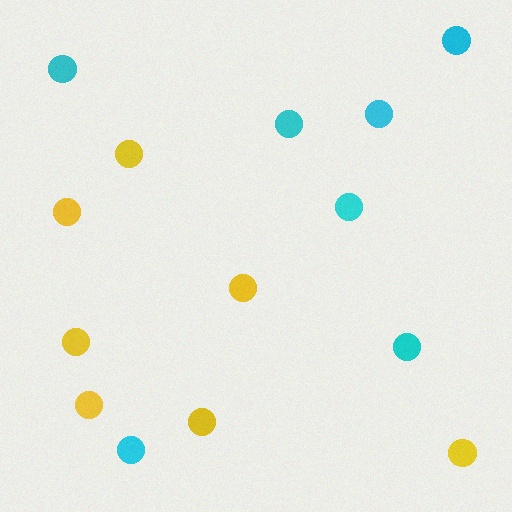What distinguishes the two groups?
There are 2 groups: one group of yellow circles (7) and one group of cyan circles (7).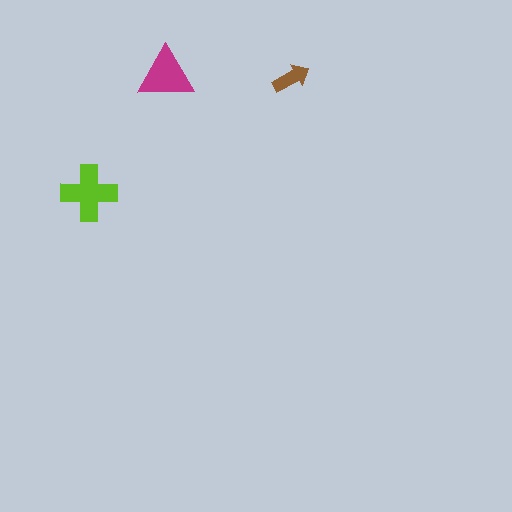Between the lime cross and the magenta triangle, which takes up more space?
The lime cross.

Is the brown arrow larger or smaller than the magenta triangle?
Smaller.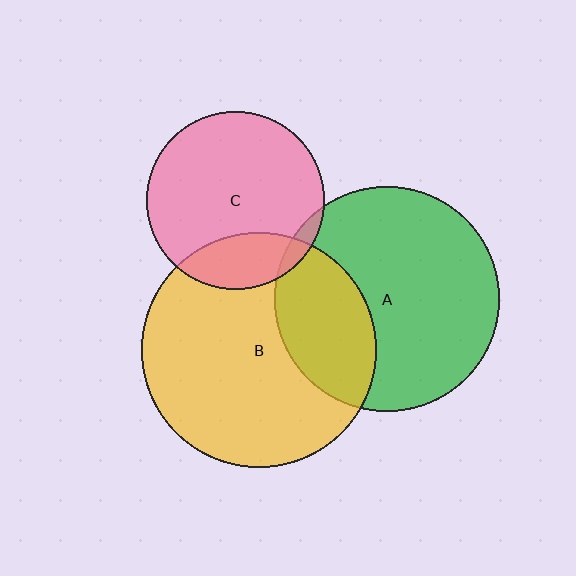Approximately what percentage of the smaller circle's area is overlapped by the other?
Approximately 20%.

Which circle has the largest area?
Circle B (yellow).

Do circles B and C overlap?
Yes.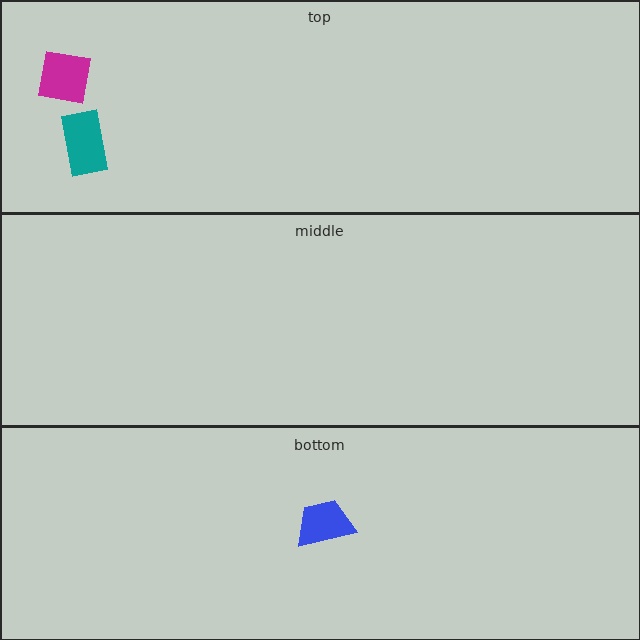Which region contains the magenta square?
The top region.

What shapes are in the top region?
The magenta square, the teal rectangle.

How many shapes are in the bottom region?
1.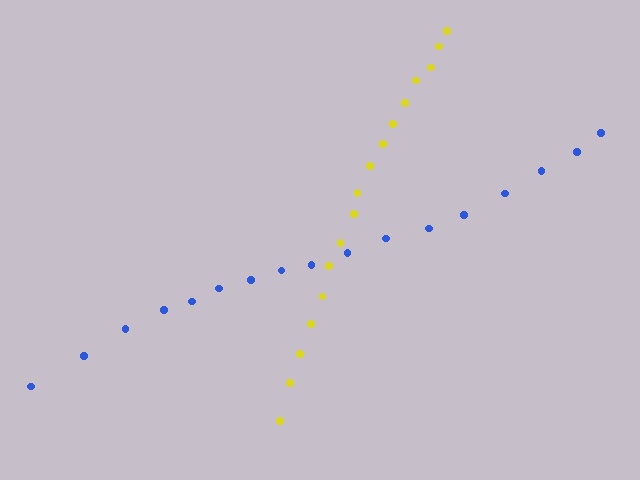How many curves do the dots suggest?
There are 2 distinct paths.